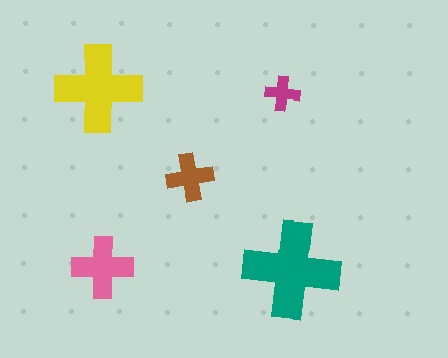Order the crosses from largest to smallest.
the teal one, the yellow one, the pink one, the brown one, the magenta one.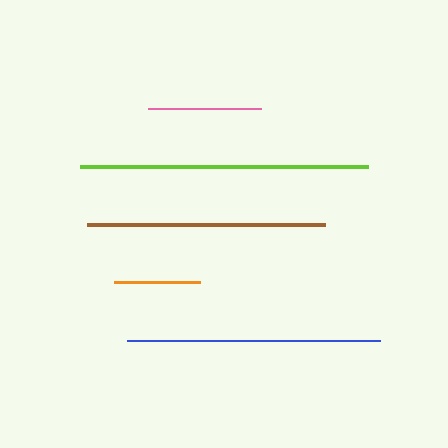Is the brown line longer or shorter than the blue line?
The blue line is longer than the brown line.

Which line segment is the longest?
The lime line is the longest at approximately 288 pixels.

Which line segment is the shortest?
The orange line is the shortest at approximately 86 pixels.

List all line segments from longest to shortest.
From longest to shortest: lime, blue, brown, pink, orange.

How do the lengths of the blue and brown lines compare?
The blue and brown lines are approximately the same length.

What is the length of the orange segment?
The orange segment is approximately 86 pixels long.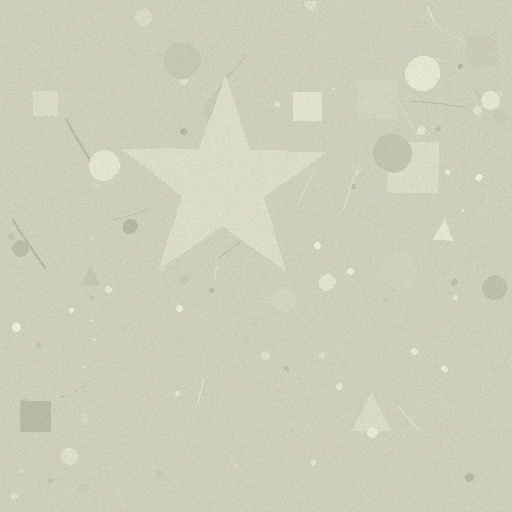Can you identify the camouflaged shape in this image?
The camouflaged shape is a star.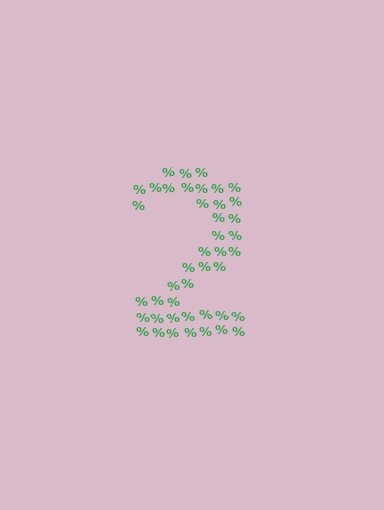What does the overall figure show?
The overall figure shows the digit 2.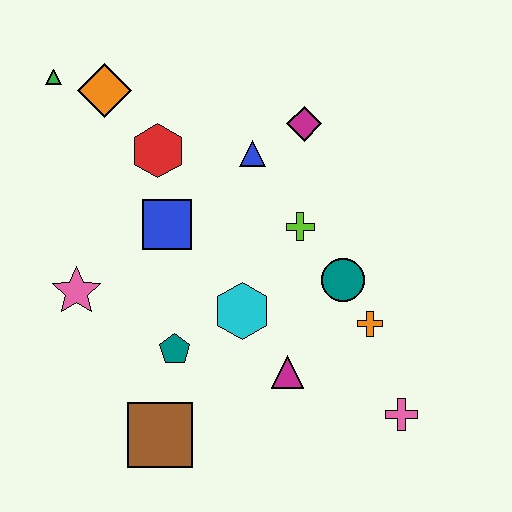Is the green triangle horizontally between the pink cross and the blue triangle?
No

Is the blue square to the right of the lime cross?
No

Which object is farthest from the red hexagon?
The pink cross is farthest from the red hexagon.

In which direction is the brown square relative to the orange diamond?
The brown square is below the orange diamond.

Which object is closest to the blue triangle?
The magenta diamond is closest to the blue triangle.